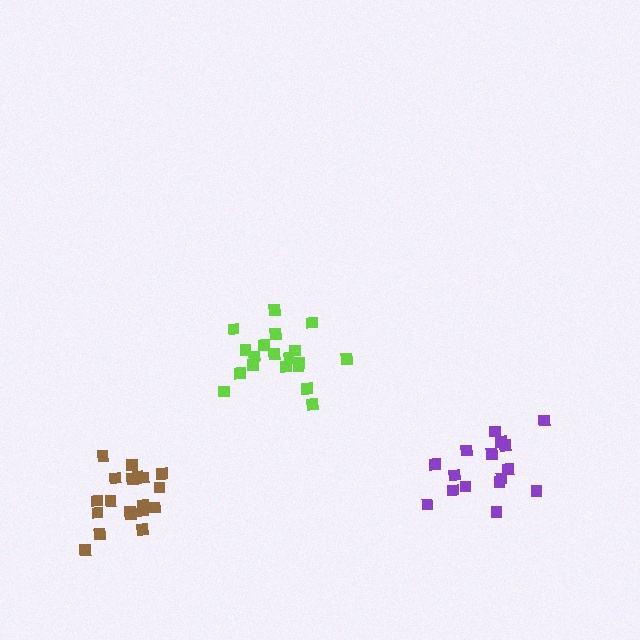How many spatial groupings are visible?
There are 3 spatial groupings.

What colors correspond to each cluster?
The clusters are colored: lime, purple, brown.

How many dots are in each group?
Group 1: 19 dots, Group 2: 16 dots, Group 3: 19 dots (54 total).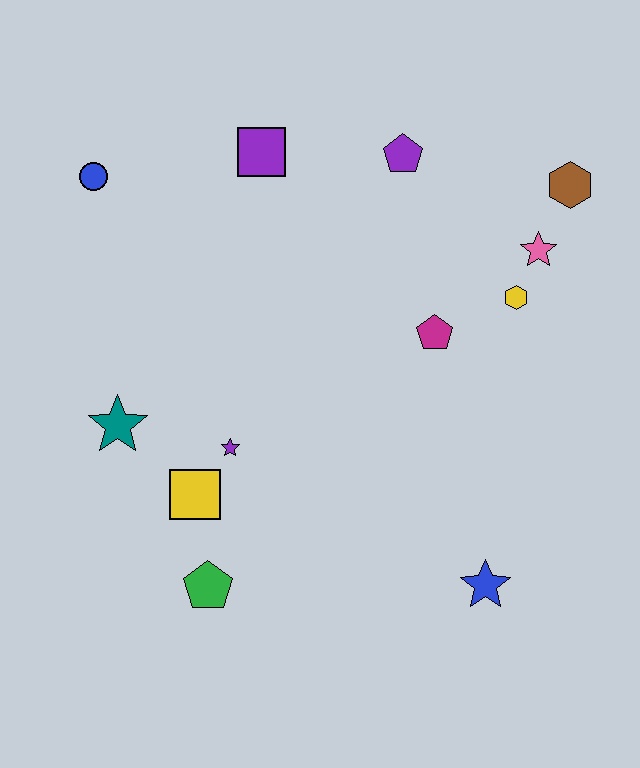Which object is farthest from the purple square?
The blue star is farthest from the purple square.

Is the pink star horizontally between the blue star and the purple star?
No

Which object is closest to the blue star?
The magenta pentagon is closest to the blue star.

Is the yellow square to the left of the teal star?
No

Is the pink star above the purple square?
No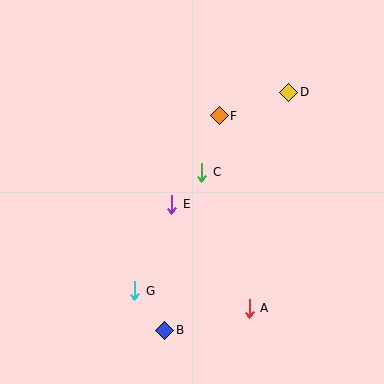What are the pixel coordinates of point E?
Point E is at (172, 204).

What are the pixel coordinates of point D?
Point D is at (289, 92).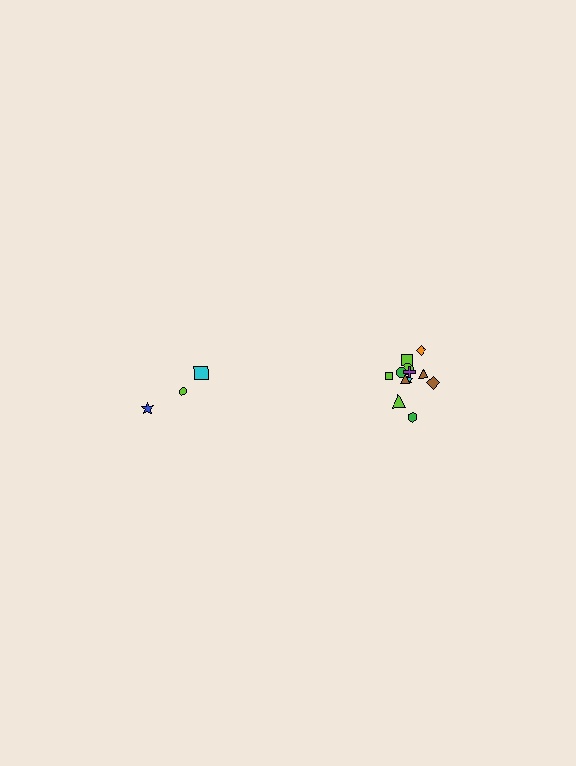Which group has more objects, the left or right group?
The right group.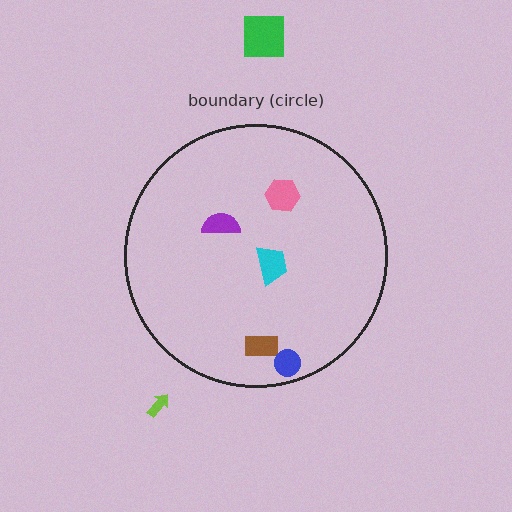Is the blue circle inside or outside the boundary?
Inside.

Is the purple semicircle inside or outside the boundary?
Inside.